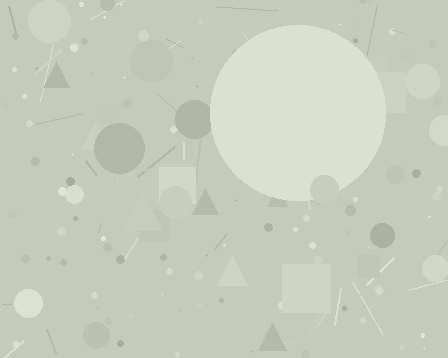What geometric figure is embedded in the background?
A circle is embedded in the background.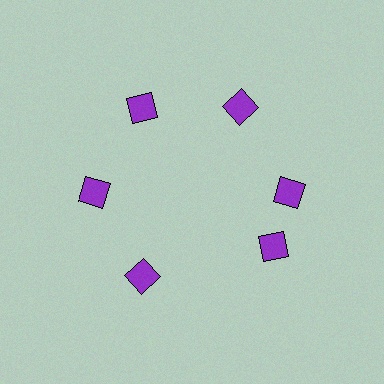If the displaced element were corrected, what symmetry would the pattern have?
It would have 6-fold rotational symmetry — the pattern would map onto itself every 60 degrees.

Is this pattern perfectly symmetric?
No. The 6 purple diamonds are arranged in a ring, but one element near the 5 o'clock position is rotated out of alignment along the ring, breaking the 6-fold rotational symmetry.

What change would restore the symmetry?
The symmetry would be restored by rotating it back into even spacing with its neighbors so that all 6 diamonds sit at equal angles and equal distance from the center.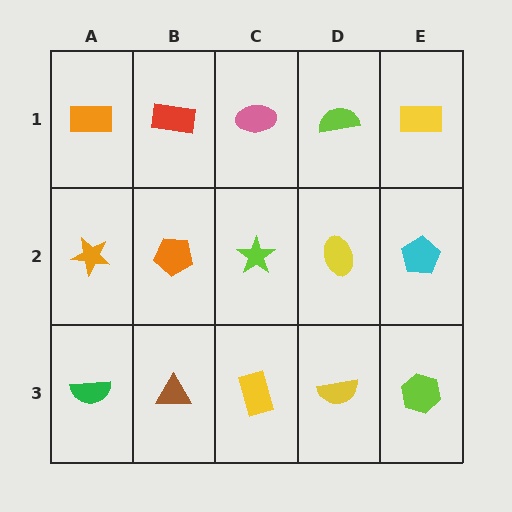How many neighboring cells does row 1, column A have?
2.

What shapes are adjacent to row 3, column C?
A lime star (row 2, column C), a brown triangle (row 3, column B), a yellow semicircle (row 3, column D).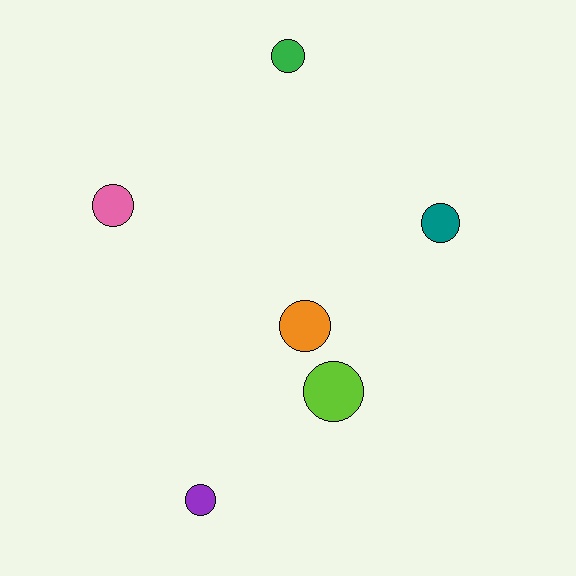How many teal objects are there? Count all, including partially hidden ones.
There is 1 teal object.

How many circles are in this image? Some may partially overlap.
There are 6 circles.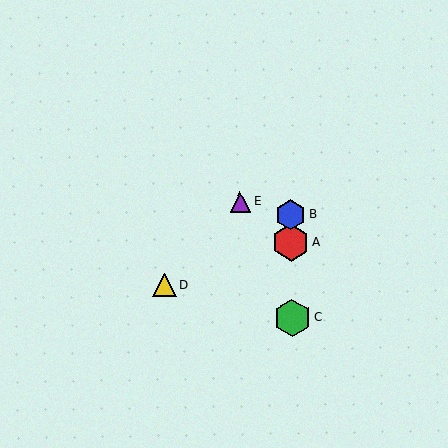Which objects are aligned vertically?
Objects A, B, C are aligned vertically.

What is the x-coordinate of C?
Object C is at x≈292.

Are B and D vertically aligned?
No, B is at x≈291 and D is at x≈164.